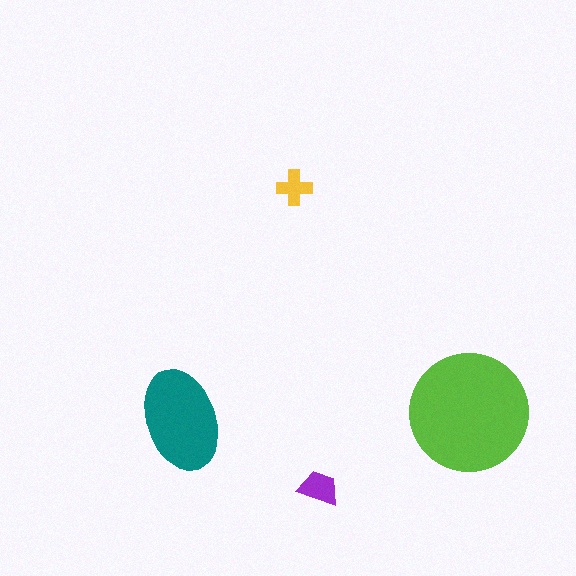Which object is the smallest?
The yellow cross.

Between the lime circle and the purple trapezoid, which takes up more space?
The lime circle.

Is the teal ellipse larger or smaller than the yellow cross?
Larger.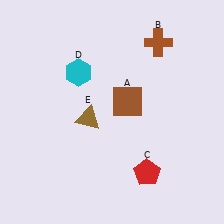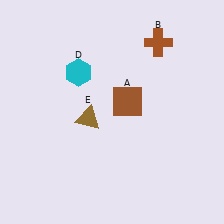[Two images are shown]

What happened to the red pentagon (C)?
The red pentagon (C) was removed in Image 2. It was in the bottom-right area of Image 1.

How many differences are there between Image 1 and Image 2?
There is 1 difference between the two images.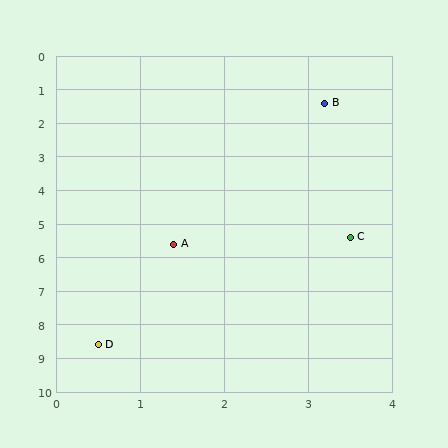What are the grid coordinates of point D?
Point D is at approximately (0.5, 8.6).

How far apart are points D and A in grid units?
Points D and A are about 3.1 grid units apart.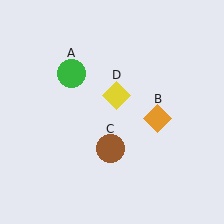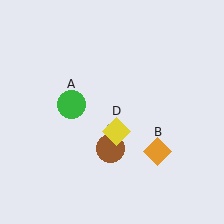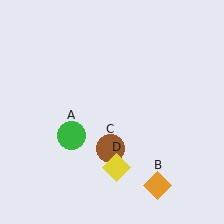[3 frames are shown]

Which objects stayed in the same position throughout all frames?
Brown circle (object C) remained stationary.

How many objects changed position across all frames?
3 objects changed position: green circle (object A), orange diamond (object B), yellow diamond (object D).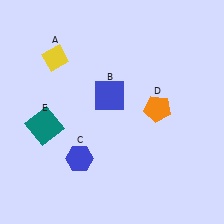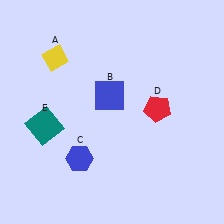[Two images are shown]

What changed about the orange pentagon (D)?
In Image 1, D is orange. In Image 2, it changed to red.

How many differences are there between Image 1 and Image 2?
There is 1 difference between the two images.